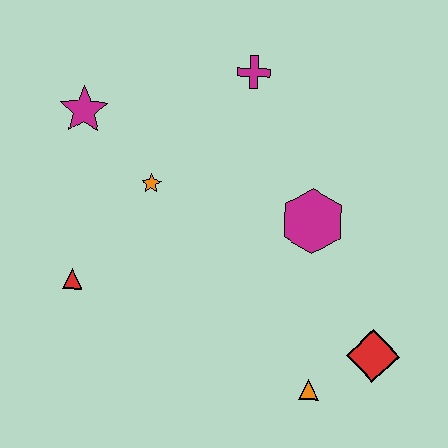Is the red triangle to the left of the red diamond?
Yes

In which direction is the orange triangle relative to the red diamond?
The orange triangle is to the left of the red diamond.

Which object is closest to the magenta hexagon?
The red diamond is closest to the magenta hexagon.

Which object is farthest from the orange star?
The red diamond is farthest from the orange star.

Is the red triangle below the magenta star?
Yes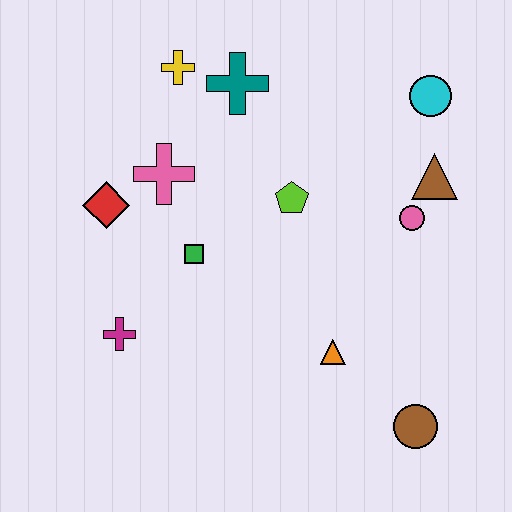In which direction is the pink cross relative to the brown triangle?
The pink cross is to the left of the brown triangle.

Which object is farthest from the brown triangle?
The magenta cross is farthest from the brown triangle.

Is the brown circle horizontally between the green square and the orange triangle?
No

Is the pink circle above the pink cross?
No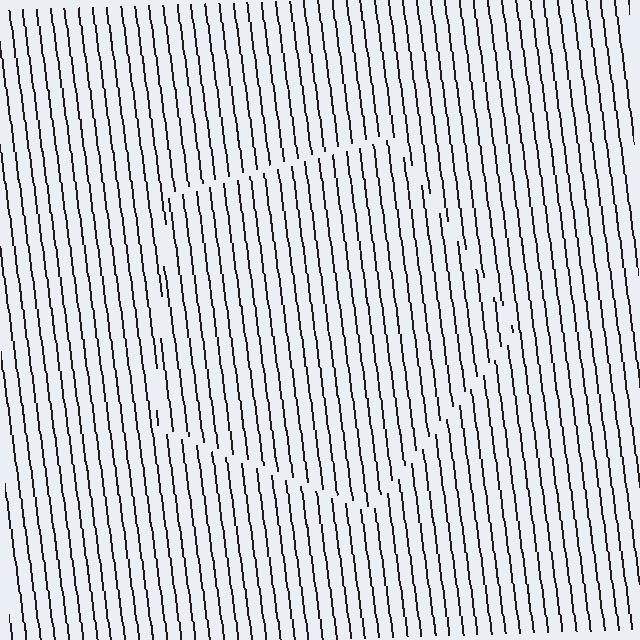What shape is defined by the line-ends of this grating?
An illusory pentagon. The interior of the shape contains the same grating, shifted by half a period — the contour is defined by the phase discontinuity where line-ends from the inner and outer gratings abut.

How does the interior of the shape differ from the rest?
The interior of the shape contains the same grating, shifted by half a period — the contour is defined by the phase discontinuity where line-ends from the inner and outer gratings abut.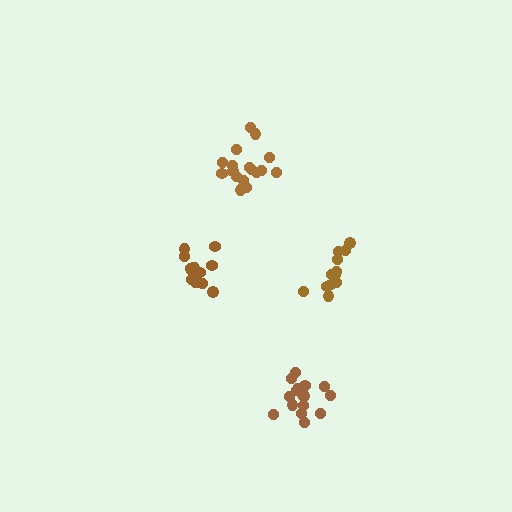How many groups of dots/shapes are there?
There are 4 groups.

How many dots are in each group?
Group 1: 17 dots, Group 2: 14 dots, Group 3: 17 dots, Group 4: 12 dots (60 total).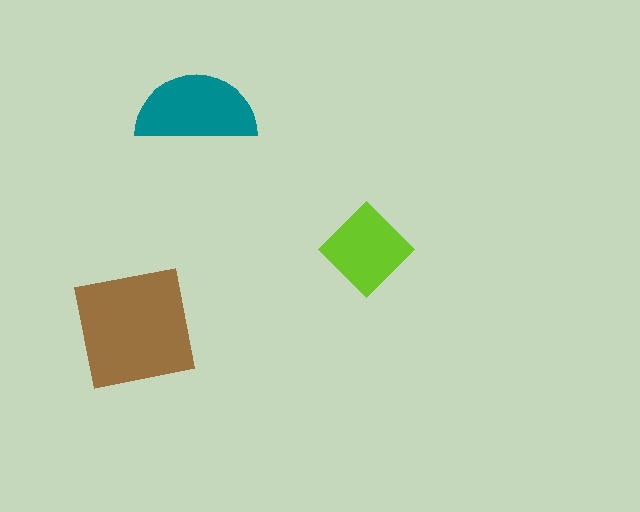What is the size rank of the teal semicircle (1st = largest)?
2nd.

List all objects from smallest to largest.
The lime diamond, the teal semicircle, the brown square.